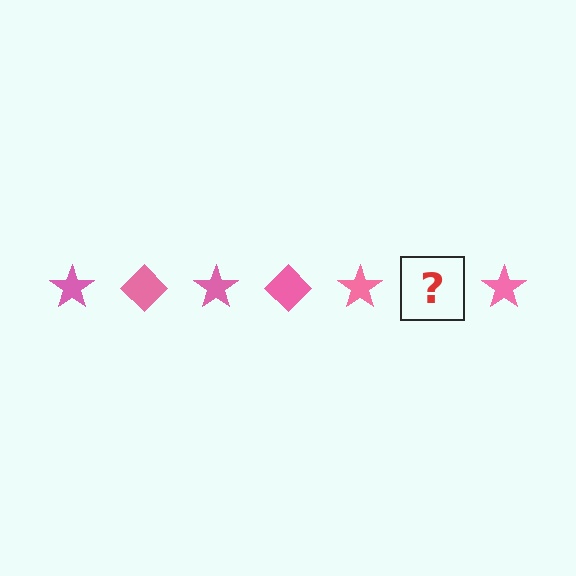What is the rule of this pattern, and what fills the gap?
The rule is that the pattern cycles through star, diamond shapes in pink. The gap should be filled with a pink diamond.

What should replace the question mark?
The question mark should be replaced with a pink diamond.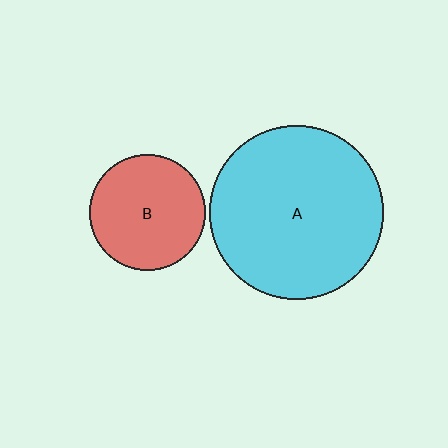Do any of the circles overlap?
No, none of the circles overlap.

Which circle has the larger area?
Circle A (cyan).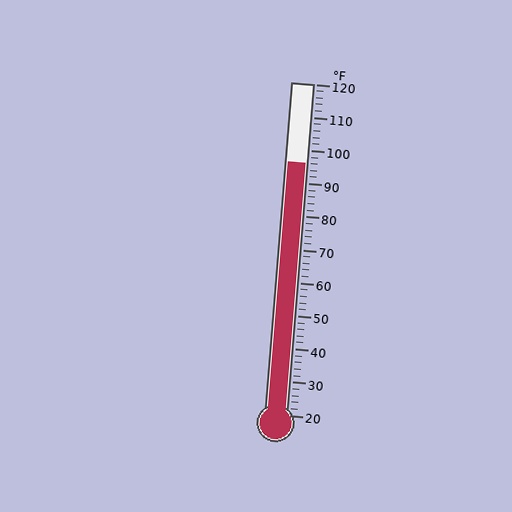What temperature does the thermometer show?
The thermometer shows approximately 96°F.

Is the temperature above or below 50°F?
The temperature is above 50°F.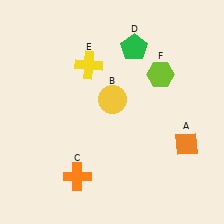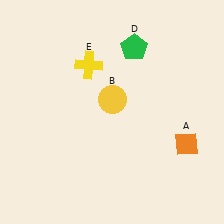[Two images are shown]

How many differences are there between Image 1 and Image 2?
There are 2 differences between the two images.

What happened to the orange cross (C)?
The orange cross (C) was removed in Image 2. It was in the bottom-left area of Image 1.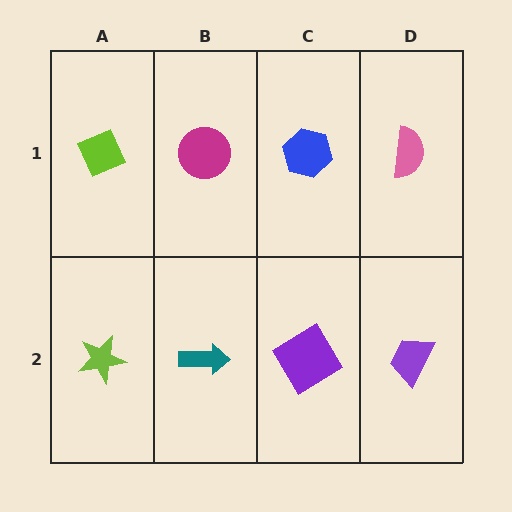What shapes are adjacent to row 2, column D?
A pink semicircle (row 1, column D), a purple diamond (row 2, column C).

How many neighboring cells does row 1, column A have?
2.